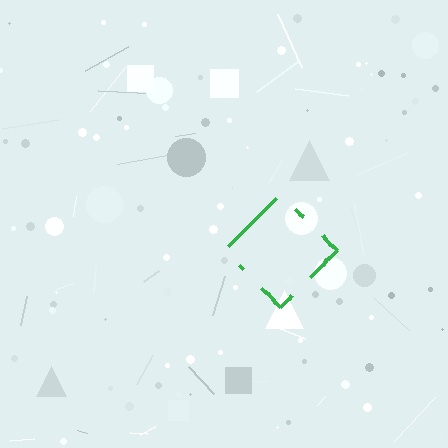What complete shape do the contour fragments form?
The contour fragments form a diamond.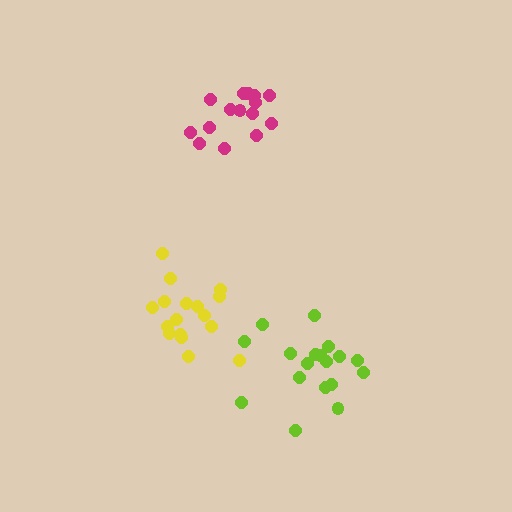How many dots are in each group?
Group 1: 17 dots, Group 2: 18 dots, Group 3: 16 dots (51 total).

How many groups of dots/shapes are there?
There are 3 groups.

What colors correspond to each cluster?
The clusters are colored: yellow, lime, magenta.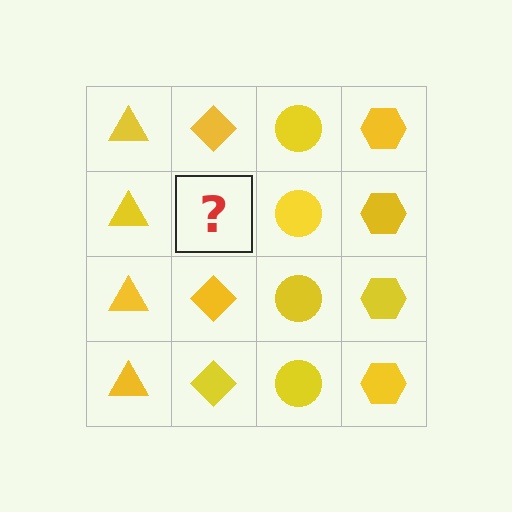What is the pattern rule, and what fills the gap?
The rule is that each column has a consistent shape. The gap should be filled with a yellow diamond.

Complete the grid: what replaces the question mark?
The question mark should be replaced with a yellow diamond.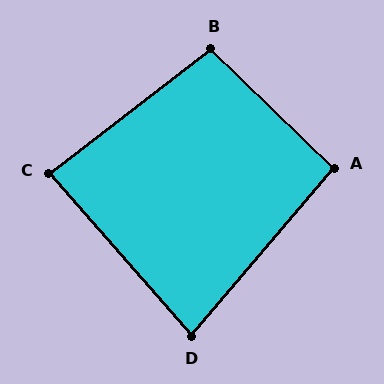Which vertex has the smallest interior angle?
D, at approximately 82 degrees.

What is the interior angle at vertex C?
Approximately 86 degrees (approximately right).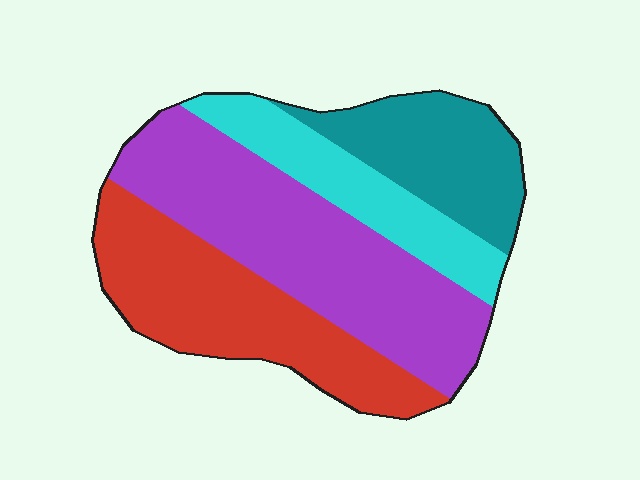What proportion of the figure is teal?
Teal covers about 20% of the figure.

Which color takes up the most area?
Purple, at roughly 35%.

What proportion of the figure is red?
Red covers around 30% of the figure.